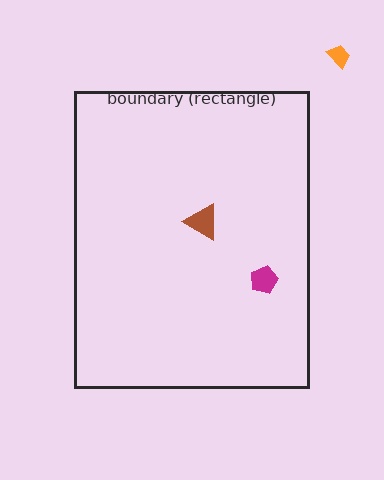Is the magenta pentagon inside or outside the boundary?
Inside.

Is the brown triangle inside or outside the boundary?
Inside.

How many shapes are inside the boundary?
2 inside, 1 outside.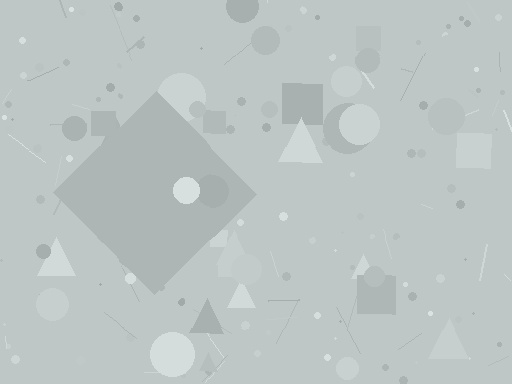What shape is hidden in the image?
A diamond is hidden in the image.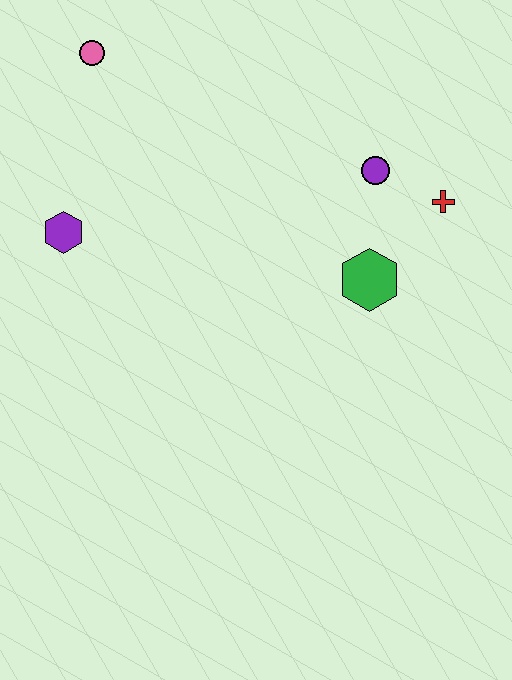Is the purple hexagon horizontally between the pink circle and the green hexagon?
No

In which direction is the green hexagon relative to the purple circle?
The green hexagon is below the purple circle.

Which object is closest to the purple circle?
The red cross is closest to the purple circle.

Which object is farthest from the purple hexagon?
The red cross is farthest from the purple hexagon.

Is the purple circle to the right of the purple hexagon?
Yes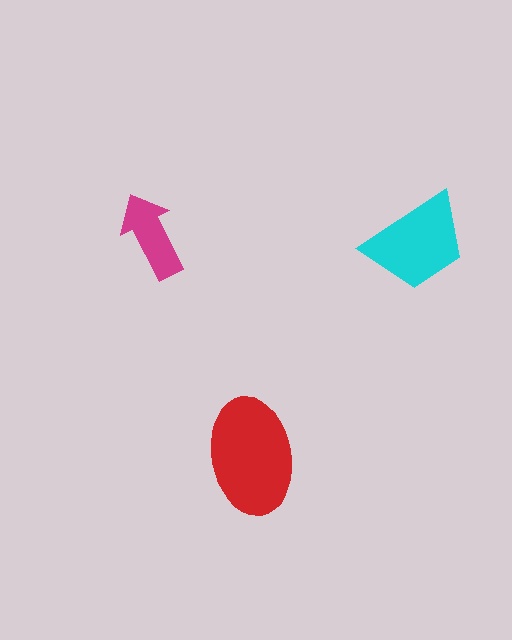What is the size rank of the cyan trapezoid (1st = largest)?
2nd.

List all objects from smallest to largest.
The magenta arrow, the cyan trapezoid, the red ellipse.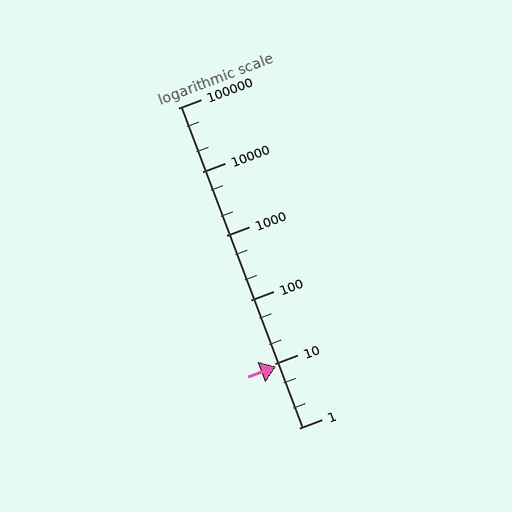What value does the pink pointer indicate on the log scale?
The pointer indicates approximately 9.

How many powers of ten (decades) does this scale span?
The scale spans 5 decades, from 1 to 100000.